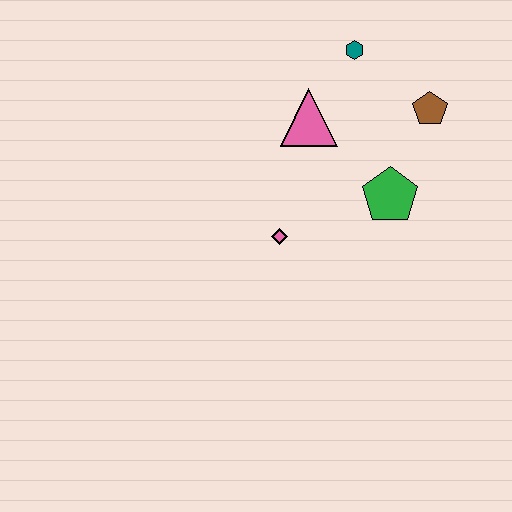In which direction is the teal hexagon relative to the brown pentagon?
The teal hexagon is to the left of the brown pentagon.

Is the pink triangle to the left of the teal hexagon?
Yes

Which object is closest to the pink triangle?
The teal hexagon is closest to the pink triangle.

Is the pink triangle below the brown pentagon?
Yes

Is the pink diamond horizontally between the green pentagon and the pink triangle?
No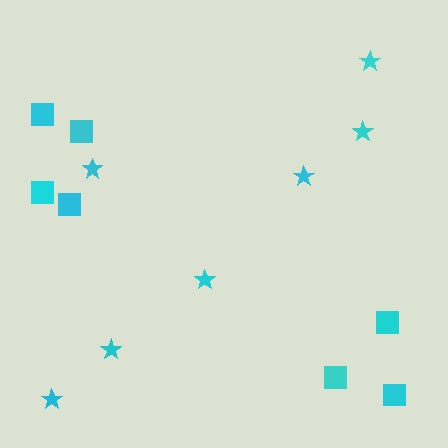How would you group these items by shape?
There are 2 groups: one group of stars (7) and one group of squares (7).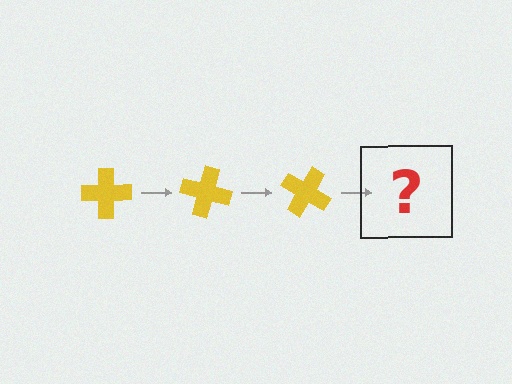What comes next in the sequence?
The next element should be a yellow cross rotated 45 degrees.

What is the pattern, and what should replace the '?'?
The pattern is that the cross rotates 15 degrees each step. The '?' should be a yellow cross rotated 45 degrees.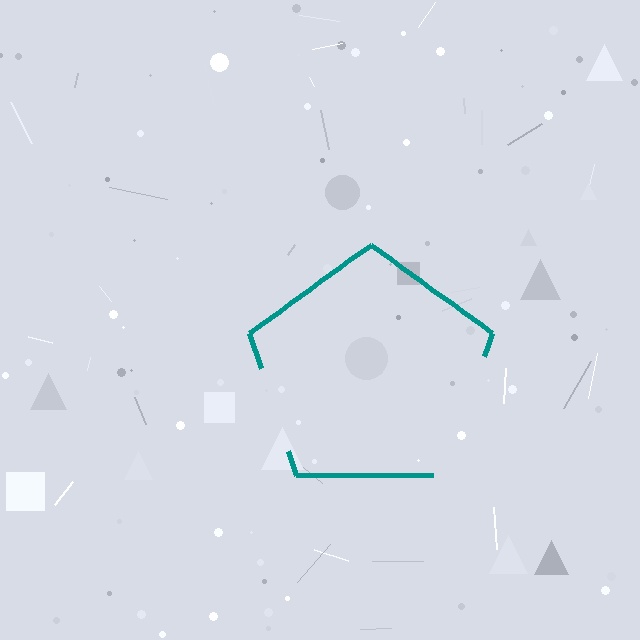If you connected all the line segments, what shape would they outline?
They would outline a pentagon.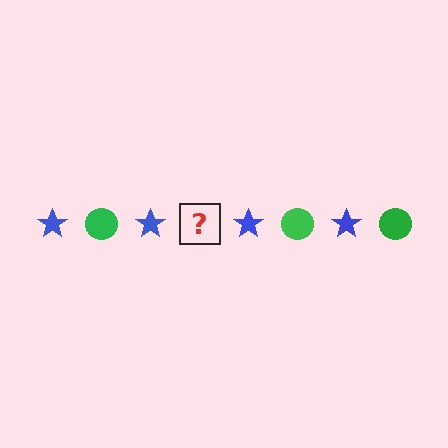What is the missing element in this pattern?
The missing element is a green circle.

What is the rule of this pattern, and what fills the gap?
The rule is that the pattern alternates between blue star and green circle. The gap should be filled with a green circle.